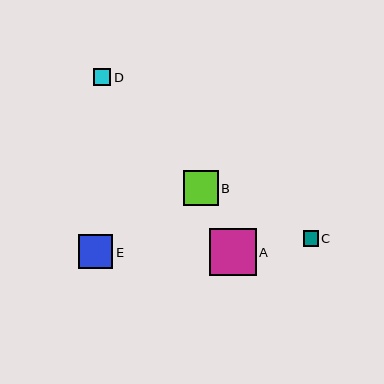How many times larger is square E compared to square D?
Square E is approximately 2.0 times the size of square D.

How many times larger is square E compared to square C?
Square E is approximately 2.2 times the size of square C.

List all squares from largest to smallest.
From largest to smallest: A, B, E, D, C.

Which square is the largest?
Square A is the largest with a size of approximately 46 pixels.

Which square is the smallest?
Square C is the smallest with a size of approximately 15 pixels.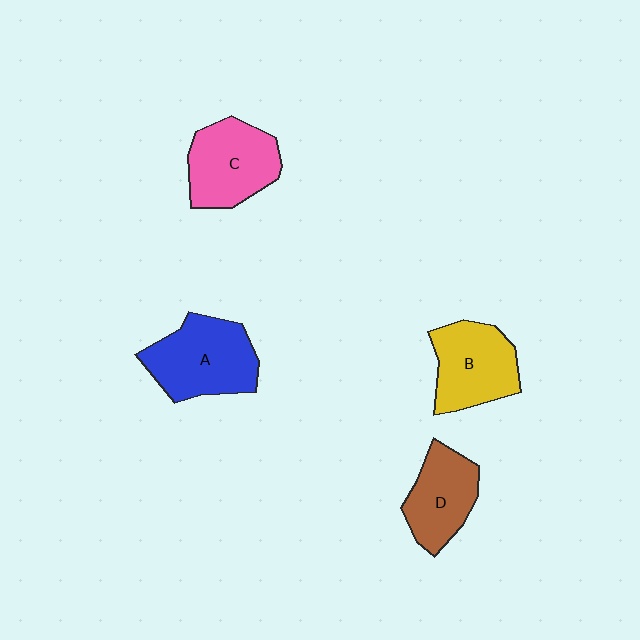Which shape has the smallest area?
Shape D (brown).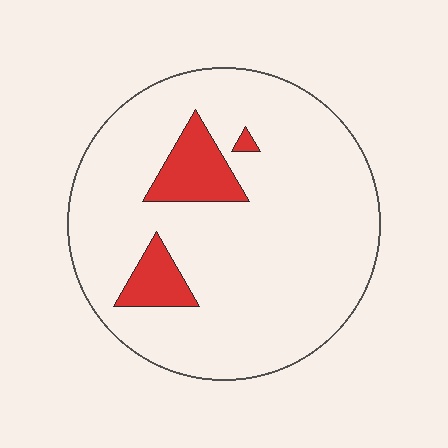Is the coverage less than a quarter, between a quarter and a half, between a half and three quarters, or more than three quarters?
Less than a quarter.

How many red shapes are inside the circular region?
3.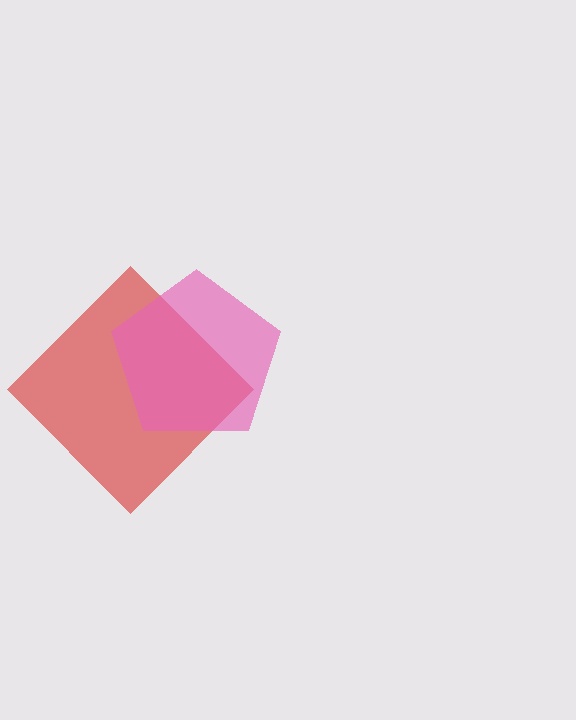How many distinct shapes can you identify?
There are 2 distinct shapes: a red diamond, a pink pentagon.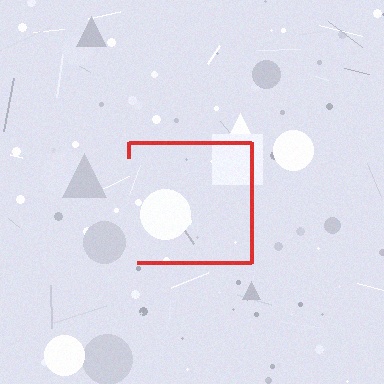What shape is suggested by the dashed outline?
The dashed outline suggests a square.